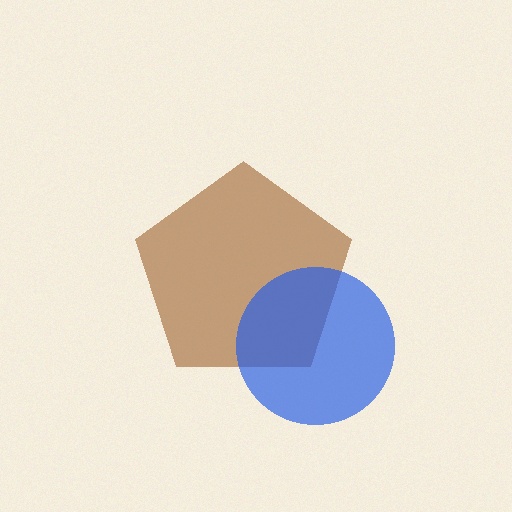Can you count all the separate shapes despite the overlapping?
Yes, there are 2 separate shapes.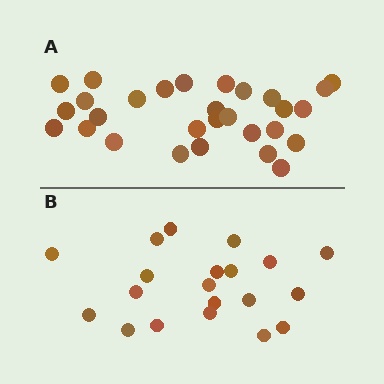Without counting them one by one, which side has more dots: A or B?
Region A (the top region) has more dots.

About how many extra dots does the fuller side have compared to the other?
Region A has roughly 8 or so more dots than region B.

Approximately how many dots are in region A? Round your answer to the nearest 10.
About 30 dots. (The exact count is 29, which rounds to 30.)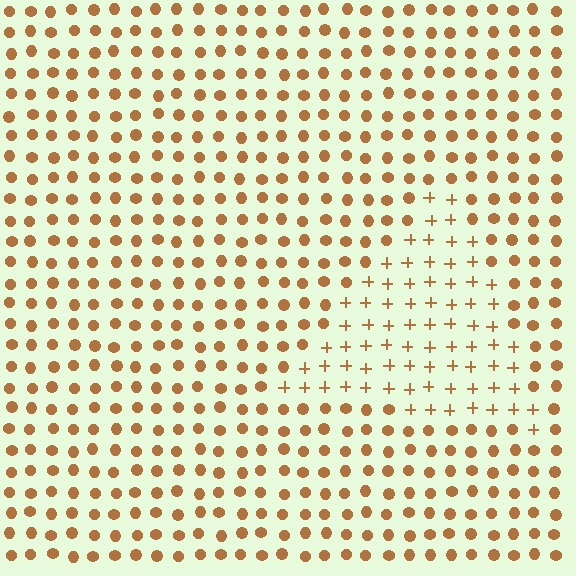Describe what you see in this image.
The image is filled with small brown elements arranged in a uniform grid. A triangle-shaped region contains plus signs, while the surrounding area contains circles. The boundary is defined purely by the change in element shape.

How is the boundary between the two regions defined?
The boundary is defined by a change in element shape: plus signs inside vs. circles outside. All elements share the same color and spacing.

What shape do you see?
I see a triangle.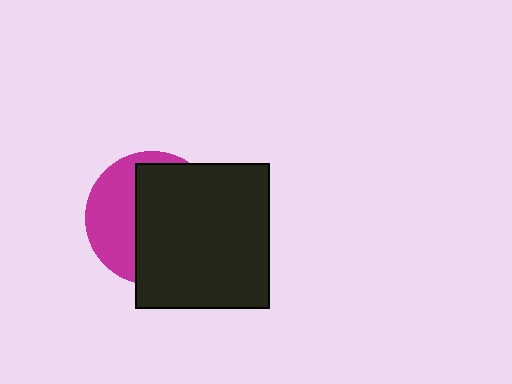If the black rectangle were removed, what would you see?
You would see the complete magenta circle.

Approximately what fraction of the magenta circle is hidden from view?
Roughly 62% of the magenta circle is hidden behind the black rectangle.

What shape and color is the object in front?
The object in front is a black rectangle.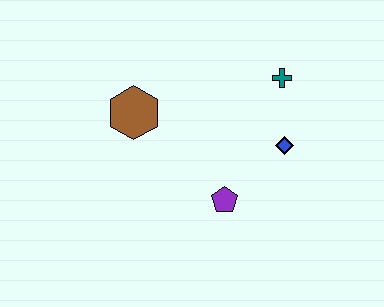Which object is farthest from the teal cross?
The brown hexagon is farthest from the teal cross.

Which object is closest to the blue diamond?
The teal cross is closest to the blue diamond.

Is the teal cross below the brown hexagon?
No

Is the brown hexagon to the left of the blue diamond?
Yes